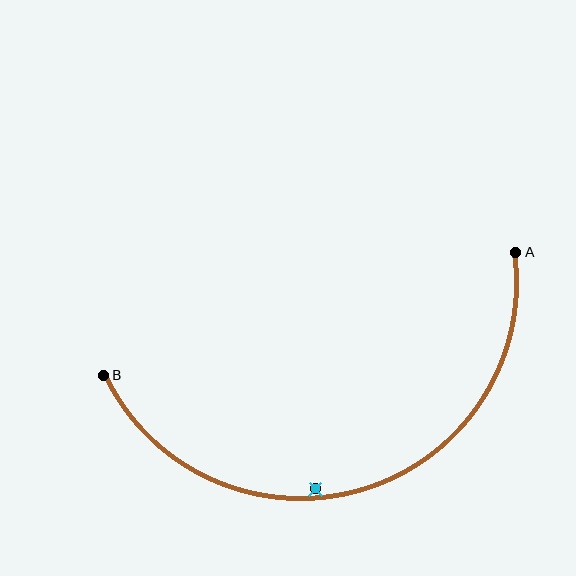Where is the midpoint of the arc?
The arc midpoint is the point on the curve farthest from the straight line joining A and B. It sits below that line.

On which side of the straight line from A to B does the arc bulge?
The arc bulges below the straight line connecting A and B.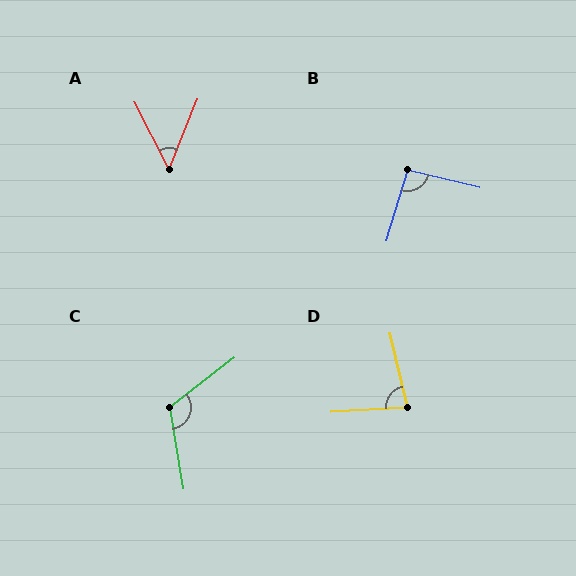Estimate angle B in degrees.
Approximately 93 degrees.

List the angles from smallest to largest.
A (49°), D (80°), B (93°), C (118°).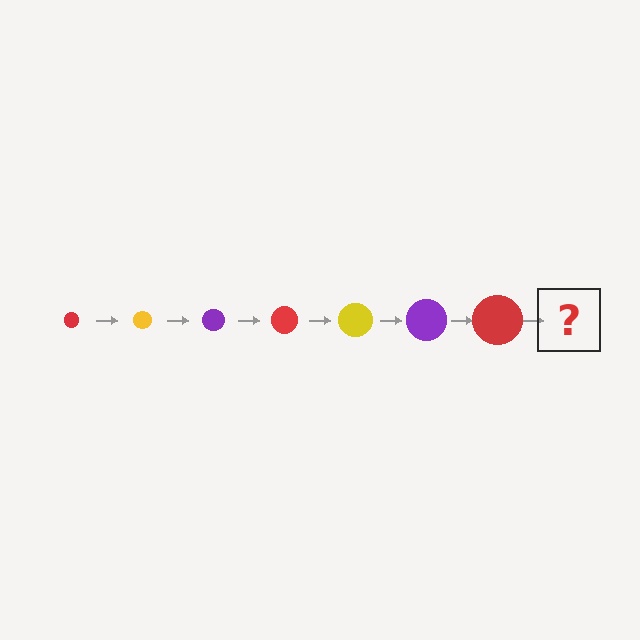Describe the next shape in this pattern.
It should be a yellow circle, larger than the previous one.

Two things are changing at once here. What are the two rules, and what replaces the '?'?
The two rules are that the circle grows larger each step and the color cycles through red, yellow, and purple. The '?' should be a yellow circle, larger than the previous one.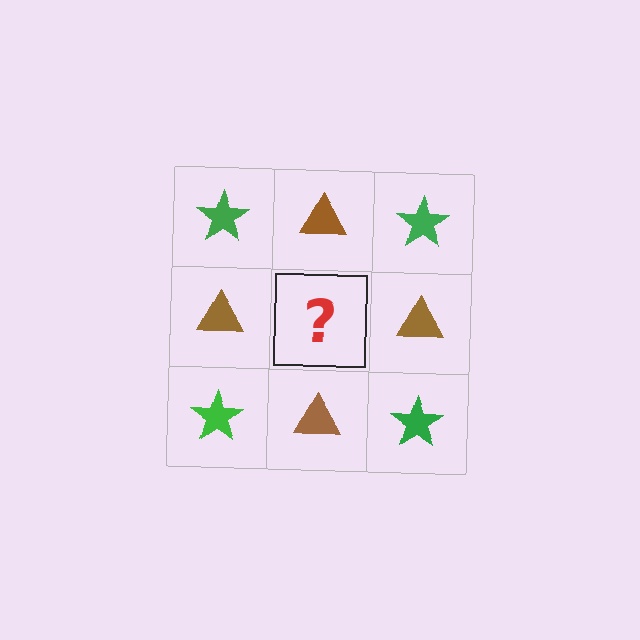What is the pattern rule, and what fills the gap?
The rule is that it alternates green star and brown triangle in a checkerboard pattern. The gap should be filled with a green star.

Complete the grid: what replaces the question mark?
The question mark should be replaced with a green star.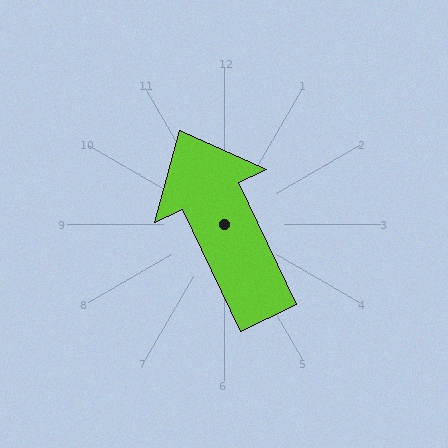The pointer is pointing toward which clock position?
Roughly 11 o'clock.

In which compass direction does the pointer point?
Northwest.